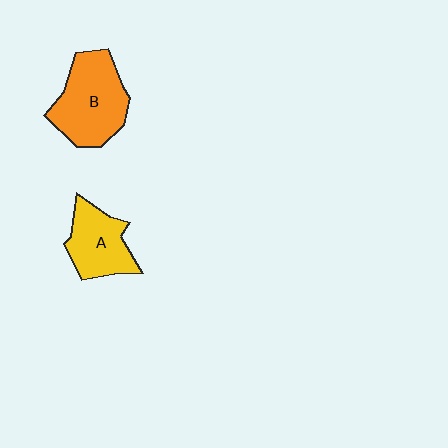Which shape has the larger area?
Shape B (orange).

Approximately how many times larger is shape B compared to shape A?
Approximately 1.4 times.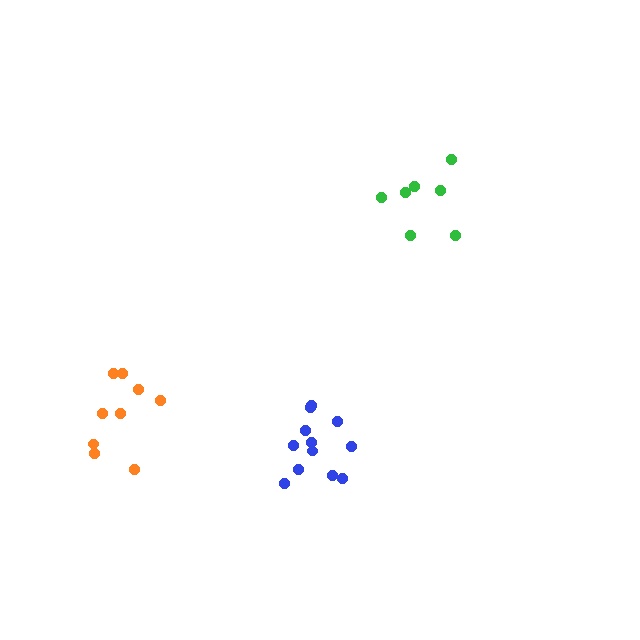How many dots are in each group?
Group 1: 7 dots, Group 2: 12 dots, Group 3: 9 dots (28 total).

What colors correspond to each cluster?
The clusters are colored: green, blue, orange.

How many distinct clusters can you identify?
There are 3 distinct clusters.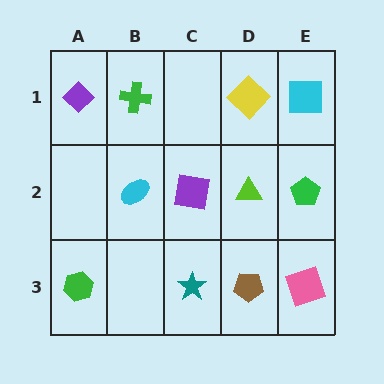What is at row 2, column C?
A purple square.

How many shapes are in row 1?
4 shapes.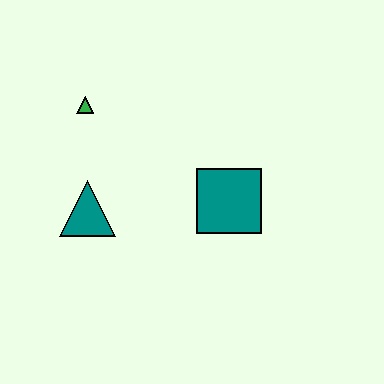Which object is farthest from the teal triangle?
The teal square is farthest from the teal triangle.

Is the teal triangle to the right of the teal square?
No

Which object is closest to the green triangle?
The teal triangle is closest to the green triangle.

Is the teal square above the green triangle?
No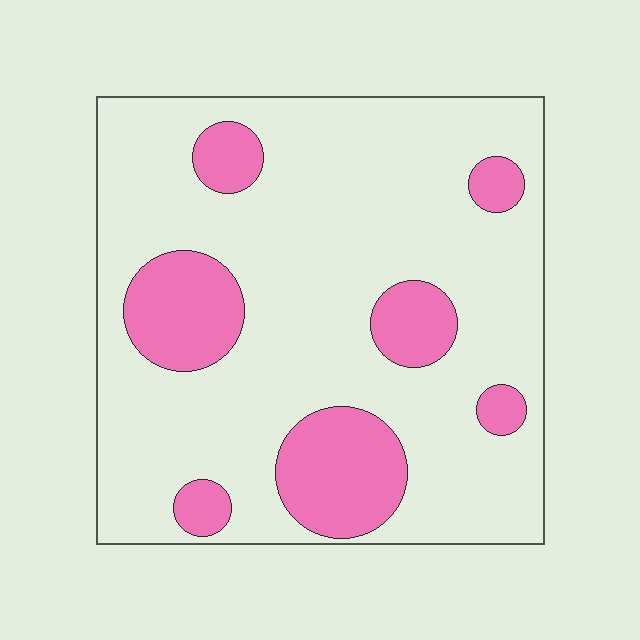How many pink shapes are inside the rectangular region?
7.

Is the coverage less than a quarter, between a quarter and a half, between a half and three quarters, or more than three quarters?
Less than a quarter.